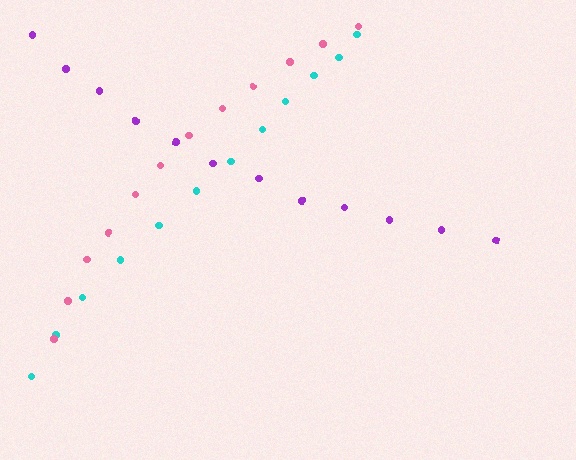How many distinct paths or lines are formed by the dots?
There are 3 distinct paths.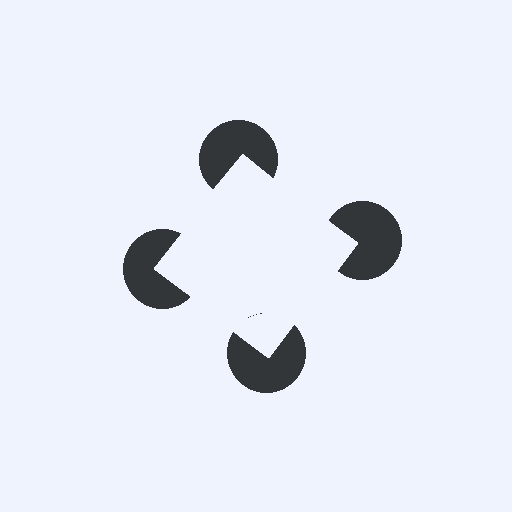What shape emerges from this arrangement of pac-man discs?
An illusory square — its edges are inferred from the aligned wedge cuts in the pac-man discs, not physically drawn.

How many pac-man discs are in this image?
There are 4 — one at each vertex of the illusory square.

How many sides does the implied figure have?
4 sides.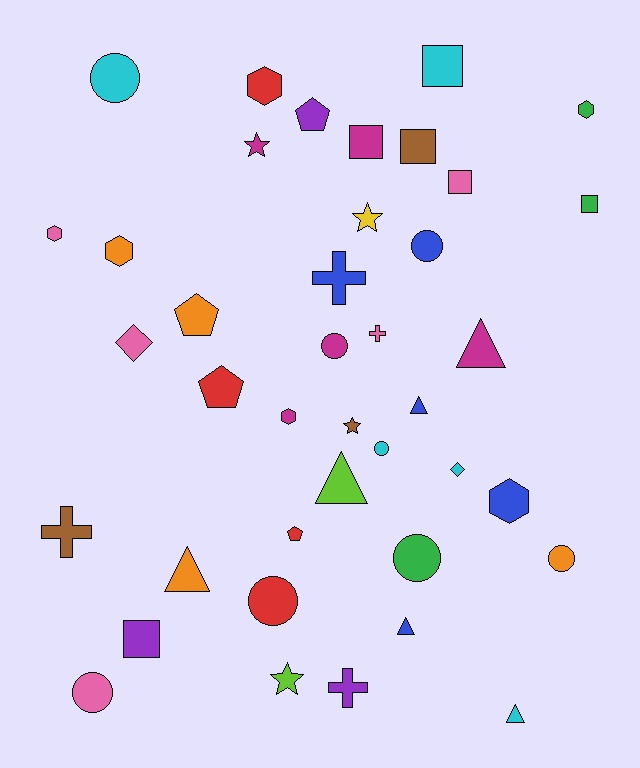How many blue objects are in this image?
There are 5 blue objects.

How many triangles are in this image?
There are 6 triangles.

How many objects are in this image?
There are 40 objects.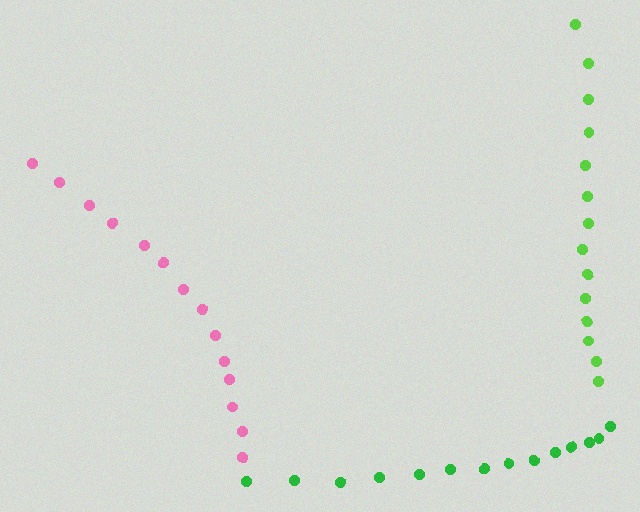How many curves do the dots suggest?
There are 3 distinct paths.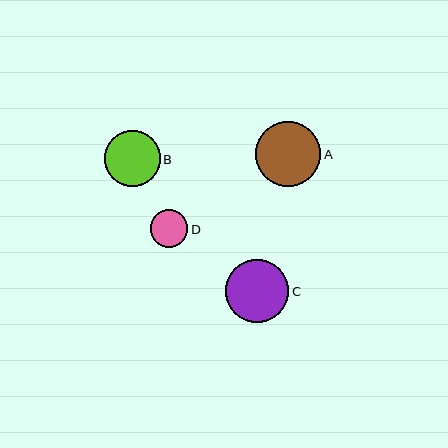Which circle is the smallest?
Circle D is the smallest with a size of approximately 38 pixels.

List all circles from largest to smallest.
From largest to smallest: A, C, B, D.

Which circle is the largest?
Circle A is the largest with a size of approximately 65 pixels.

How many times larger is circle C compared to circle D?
Circle C is approximately 1.7 times the size of circle D.